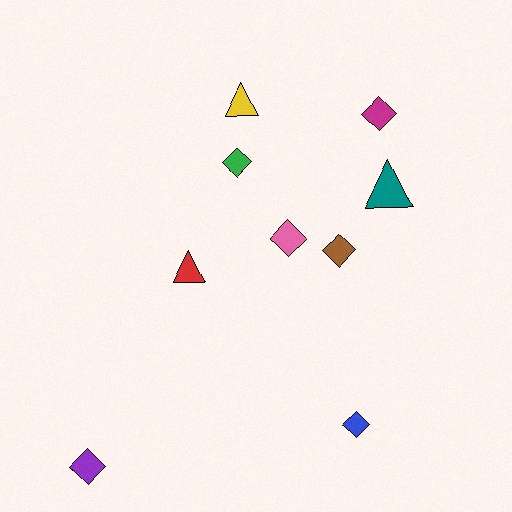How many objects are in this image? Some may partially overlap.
There are 9 objects.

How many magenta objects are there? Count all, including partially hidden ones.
There is 1 magenta object.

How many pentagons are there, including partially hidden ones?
There are no pentagons.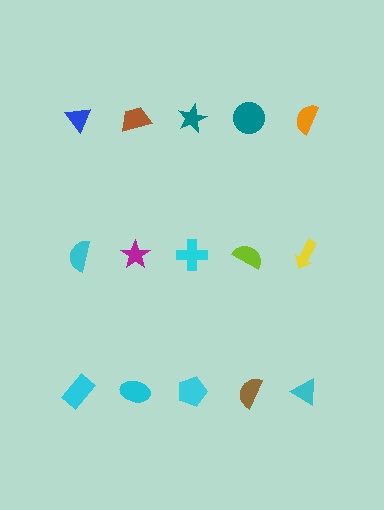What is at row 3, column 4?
A brown semicircle.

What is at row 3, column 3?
A cyan pentagon.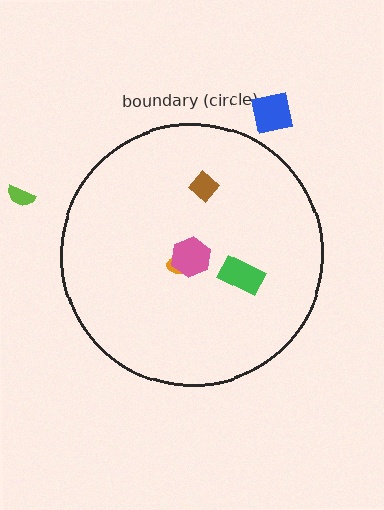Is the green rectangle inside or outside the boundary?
Inside.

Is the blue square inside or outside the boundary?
Outside.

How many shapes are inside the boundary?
4 inside, 2 outside.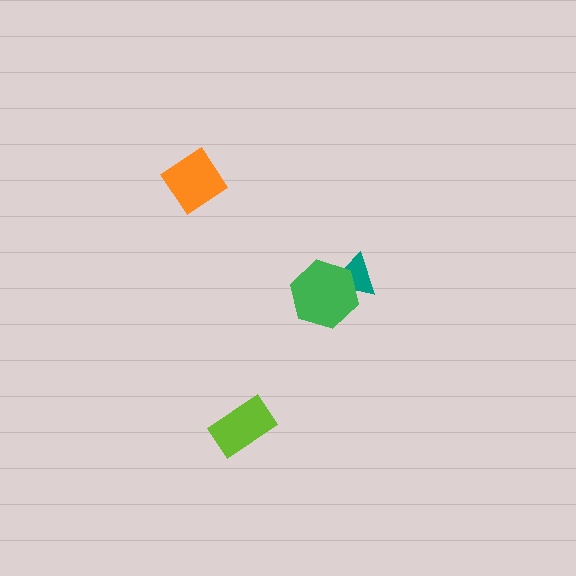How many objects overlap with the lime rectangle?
0 objects overlap with the lime rectangle.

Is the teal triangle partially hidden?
Yes, it is partially covered by another shape.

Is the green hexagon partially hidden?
No, no other shape covers it.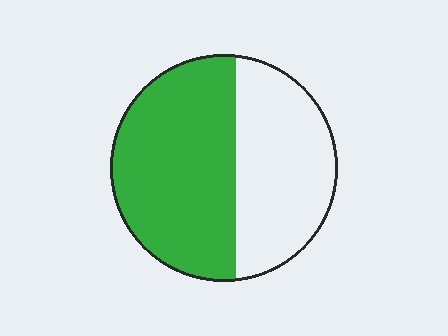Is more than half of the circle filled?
Yes.